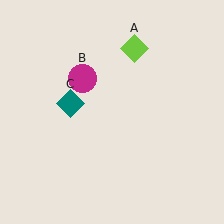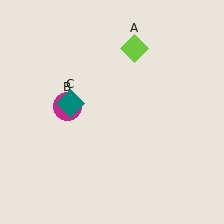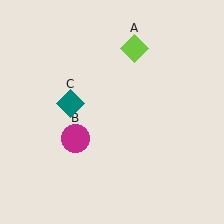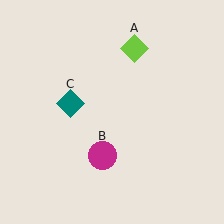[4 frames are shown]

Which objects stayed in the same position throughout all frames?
Lime diamond (object A) and teal diamond (object C) remained stationary.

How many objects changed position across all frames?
1 object changed position: magenta circle (object B).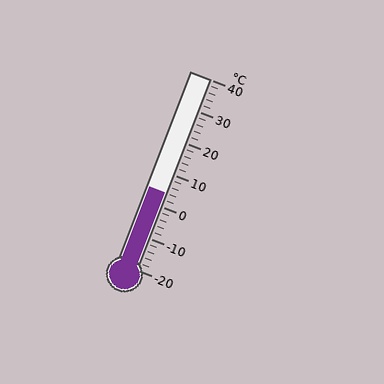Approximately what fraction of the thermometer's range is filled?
The thermometer is filled to approximately 40% of its range.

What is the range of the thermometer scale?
The thermometer scale ranges from -20°C to 40°C.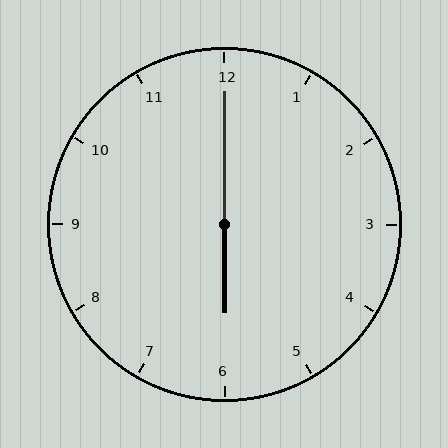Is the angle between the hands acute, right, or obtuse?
It is obtuse.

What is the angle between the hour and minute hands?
Approximately 180 degrees.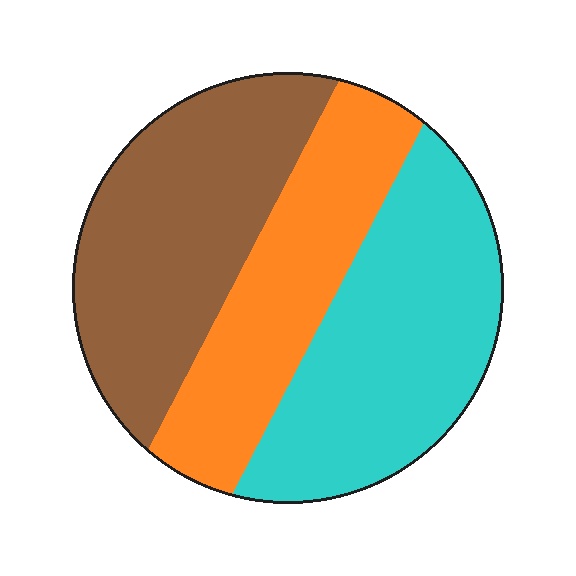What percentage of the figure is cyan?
Cyan takes up about three eighths (3/8) of the figure.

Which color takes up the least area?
Orange, at roughly 30%.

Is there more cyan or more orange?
Cyan.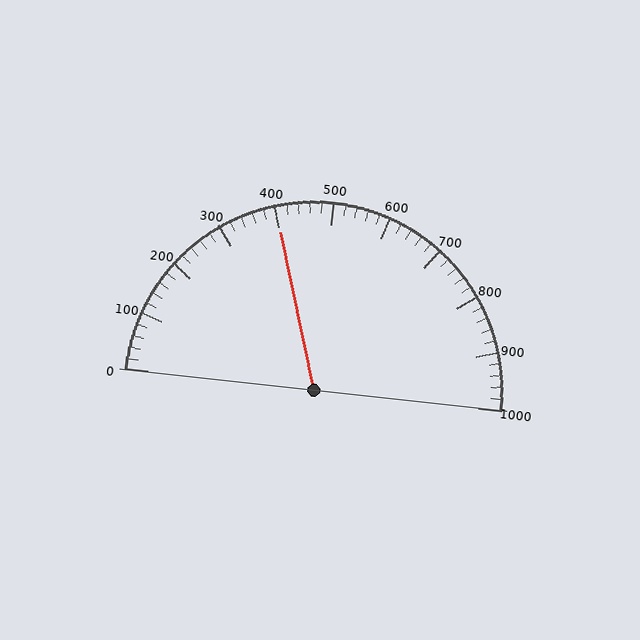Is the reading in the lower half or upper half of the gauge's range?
The reading is in the lower half of the range (0 to 1000).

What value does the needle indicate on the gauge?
The needle indicates approximately 400.